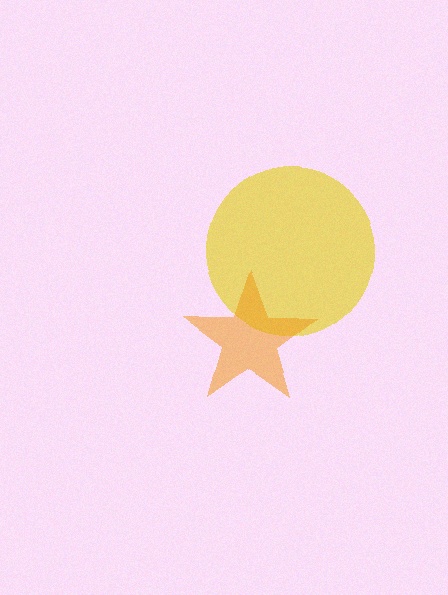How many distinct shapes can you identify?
There are 2 distinct shapes: a yellow circle, an orange star.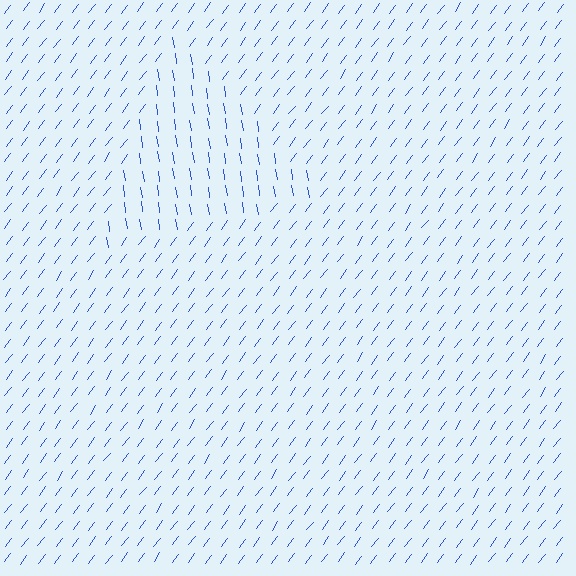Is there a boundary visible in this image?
Yes, there is a texture boundary formed by a change in line orientation.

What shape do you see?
I see a triangle.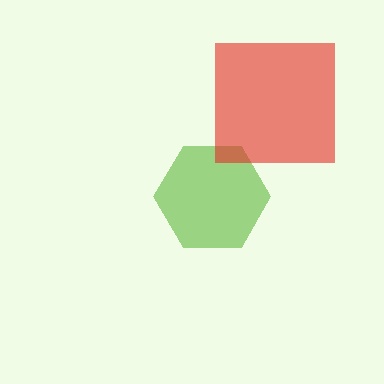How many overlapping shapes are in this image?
There are 2 overlapping shapes in the image.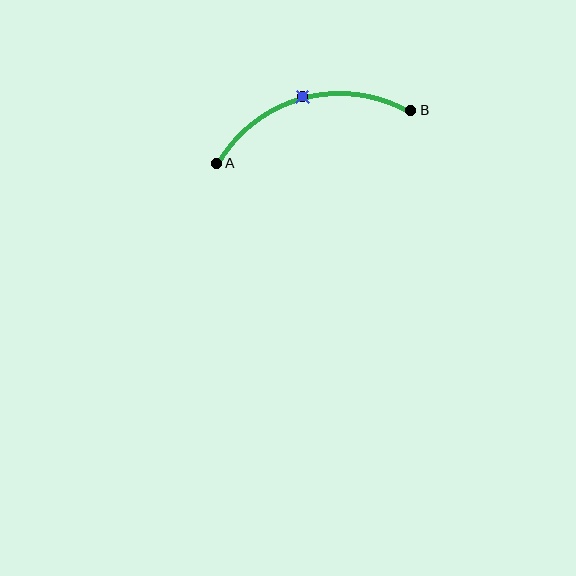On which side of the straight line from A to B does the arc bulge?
The arc bulges above the straight line connecting A and B.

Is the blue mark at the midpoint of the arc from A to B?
Yes. The blue mark lies on the arc at equal arc-length from both A and B — it is the arc midpoint.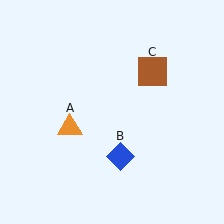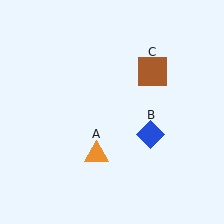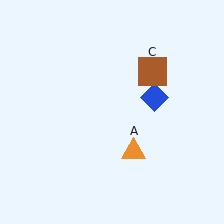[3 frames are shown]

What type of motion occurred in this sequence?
The orange triangle (object A), blue diamond (object B) rotated counterclockwise around the center of the scene.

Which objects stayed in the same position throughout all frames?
Brown square (object C) remained stationary.